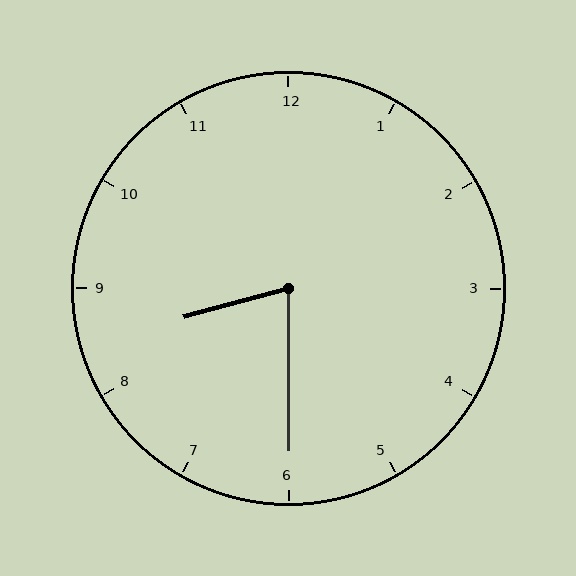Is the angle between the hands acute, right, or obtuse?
It is acute.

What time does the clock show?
8:30.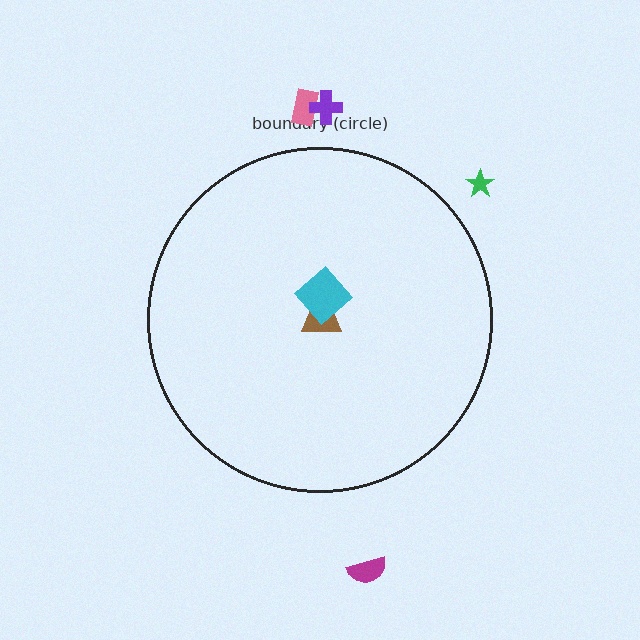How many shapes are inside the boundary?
2 inside, 4 outside.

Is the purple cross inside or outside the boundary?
Outside.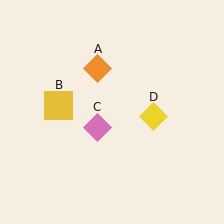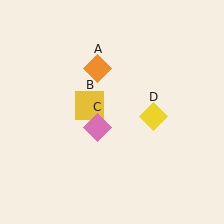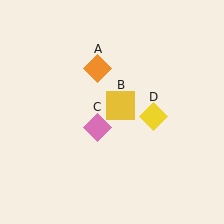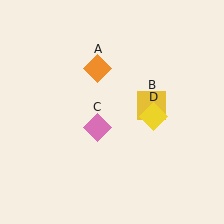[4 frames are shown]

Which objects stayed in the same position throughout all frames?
Orange diamond (object A) and pink diamond (object C) and yellow diamond (object D) remained stationary.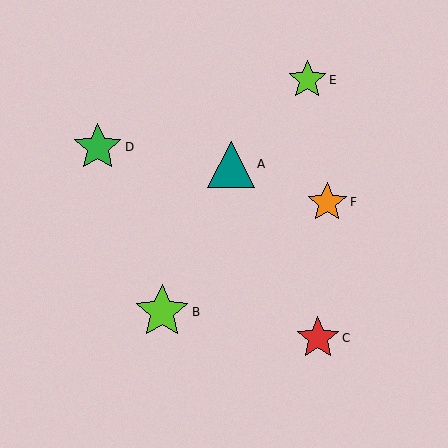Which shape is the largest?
The lime star (labeled B) is the largest.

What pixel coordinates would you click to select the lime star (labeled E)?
Click at (307, 80) to select the lime star E.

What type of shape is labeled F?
Shape F is an orange star.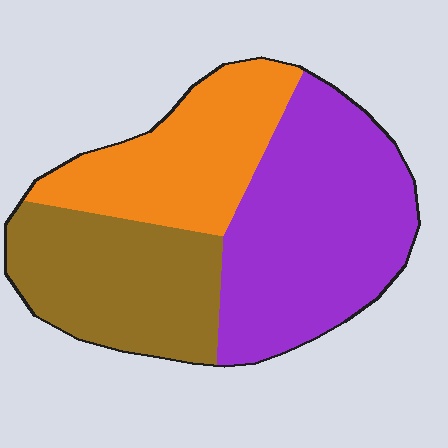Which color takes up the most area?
Purple, at roughly 45%.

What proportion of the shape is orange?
Orange takes up about one quarter (1/4) of the shape.